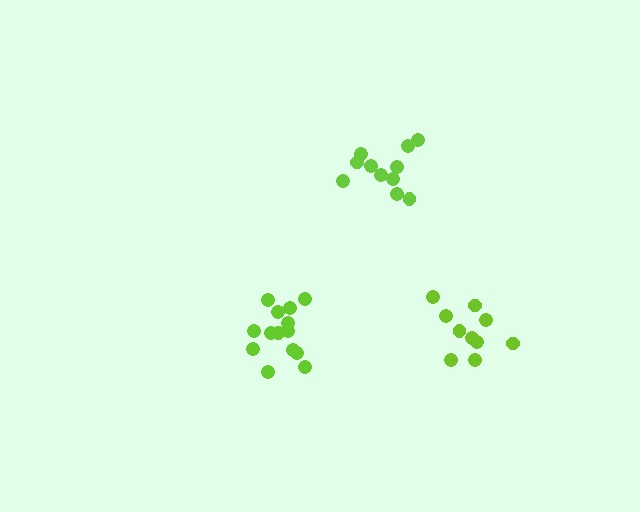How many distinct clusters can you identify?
There are 3 distinct clusters.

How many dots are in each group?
Group 1: 11 dots, Group 2: 14 dots, Group 3: 10 dots (35 total).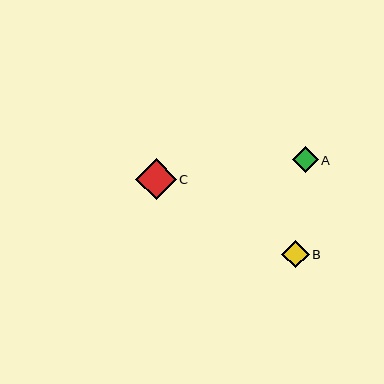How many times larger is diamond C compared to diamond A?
Diamond C is approximately 1.6 times the size of diamond A.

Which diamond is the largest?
Diamond C is the largest with a size of approximately 40 pixels.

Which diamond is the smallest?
Diamond A is the smallest with a size of approximately 26 pixels.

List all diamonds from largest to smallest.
From largest to smallest: C, B, A.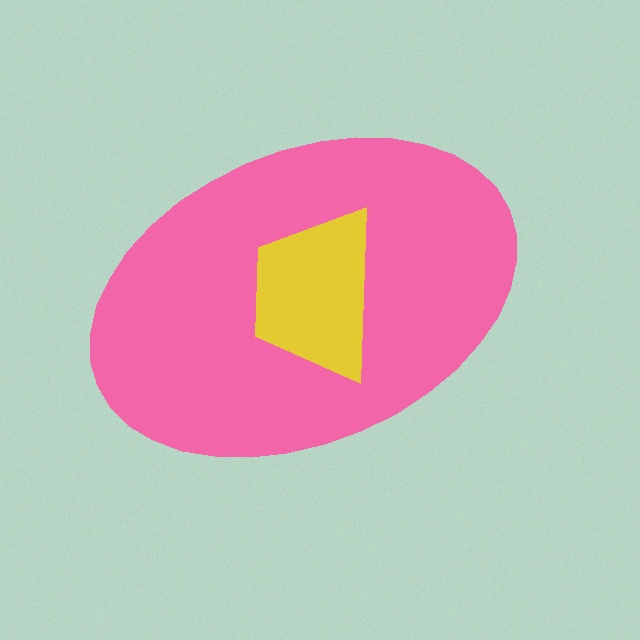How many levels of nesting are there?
2.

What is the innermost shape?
The yellow trapezoid.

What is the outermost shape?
The pink ellipse.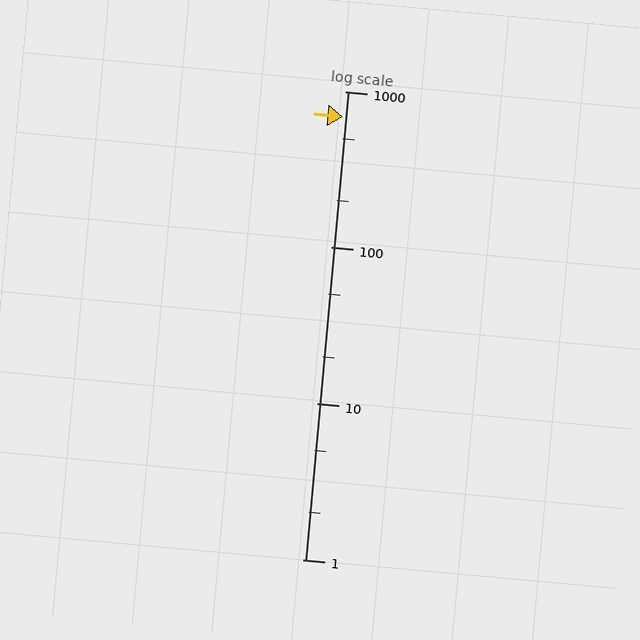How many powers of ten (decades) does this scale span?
The scale spans 3 decades, from 1 to 1000.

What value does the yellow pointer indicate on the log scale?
The pointer indicates approximately 690.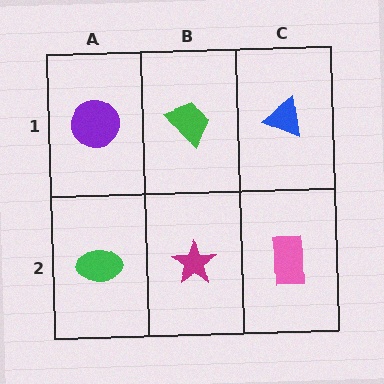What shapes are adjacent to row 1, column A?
A green ellipse (row 2, column A), a green trapezoid (row 1, column B).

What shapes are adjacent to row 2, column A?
A purple circle (row 1, column A), a magenta star (row 2, column B).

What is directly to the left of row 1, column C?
A green trapezoid.